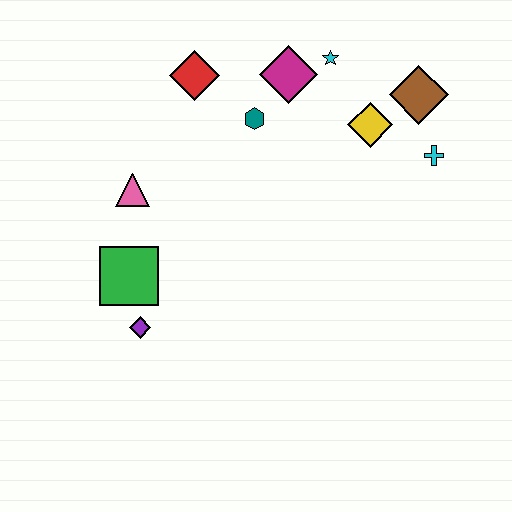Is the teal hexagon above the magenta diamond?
No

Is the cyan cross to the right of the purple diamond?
Yes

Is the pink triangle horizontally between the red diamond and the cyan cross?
No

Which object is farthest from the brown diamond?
The purple diamond is farthest from the brown diamond.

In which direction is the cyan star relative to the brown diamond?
The cyan star is to the left of the brown diamond.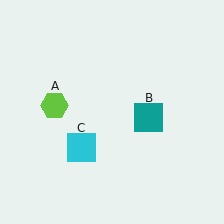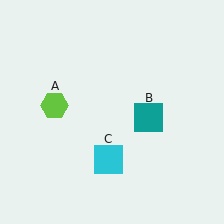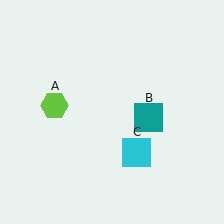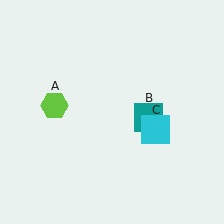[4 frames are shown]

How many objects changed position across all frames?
1 object changed position: cyan square (object C).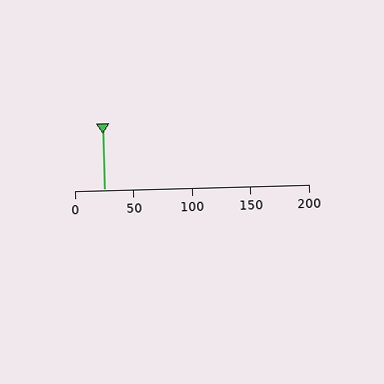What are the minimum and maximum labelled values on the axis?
The axis runs from 0 to 200.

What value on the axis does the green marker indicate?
The marker indicates approximately 25.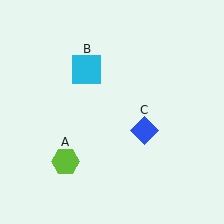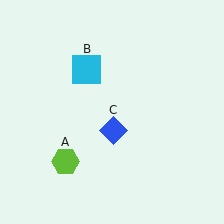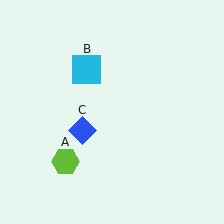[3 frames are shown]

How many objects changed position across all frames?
1 object changed position: blue diamond (object C).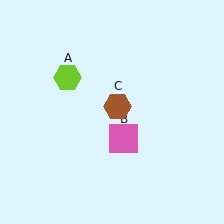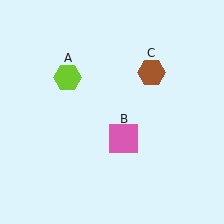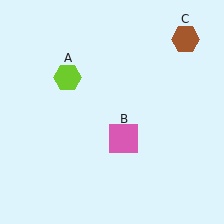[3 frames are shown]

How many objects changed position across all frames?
1 object changed position: brown hexagon (object C).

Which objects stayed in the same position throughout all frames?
Lime hexagon (object A) and pink square (object B) remained stationary.